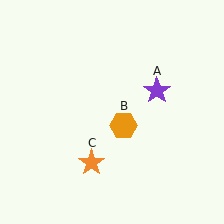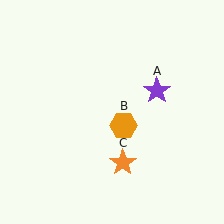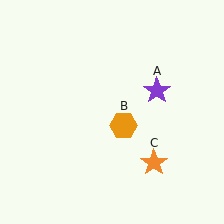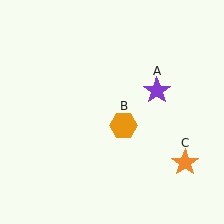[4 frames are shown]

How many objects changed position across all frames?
1 object changed position: orange star (object C).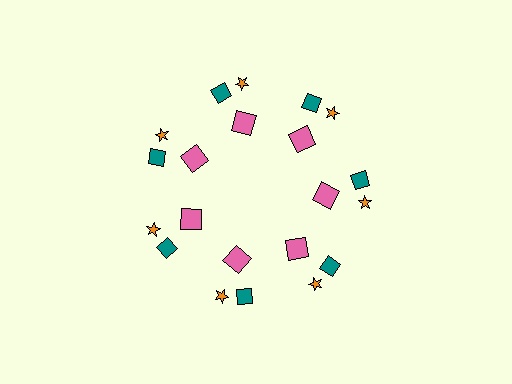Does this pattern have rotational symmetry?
Yes, this pattern has 7-fold rotational symmetry. It looks the same after rotating 51 degrees around the center.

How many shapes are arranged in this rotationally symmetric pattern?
There are 21 shapes, arranged in 7 groups of 3.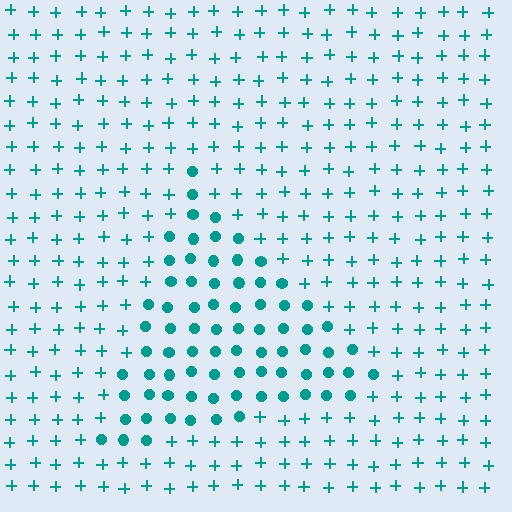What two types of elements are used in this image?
The image uses circles inside the triangle region and plus signs outside it.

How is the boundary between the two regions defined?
The boundary is defined by a change in element shape: circles inside vs. plus signs outside. All elements share the same color and spacing.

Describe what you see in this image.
The image is filled with small teal elements arranged in a uniform grid. A triangle-shaped region contains circles, while the surrounding area contains plus signs. The boundary is defined purely by the change in element shape.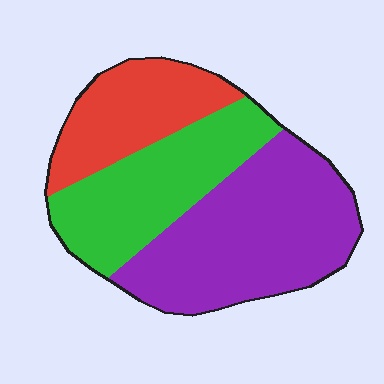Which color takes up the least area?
Red, at roughly 25%.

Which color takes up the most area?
Purple, at roughly 45%.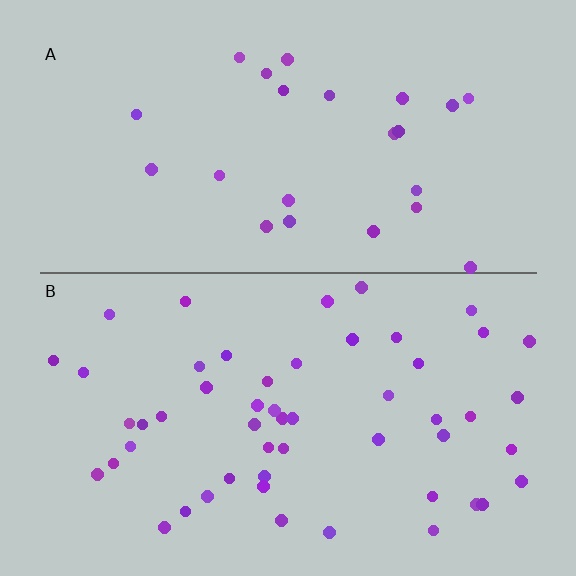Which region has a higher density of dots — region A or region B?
B (the bottom).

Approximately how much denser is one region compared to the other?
Approximately 2.2× — region B over region A.